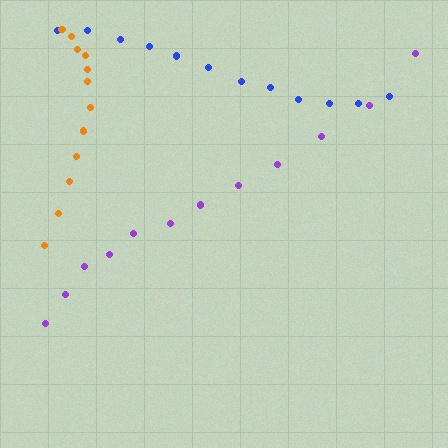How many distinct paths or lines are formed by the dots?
There are 3 distinct paths.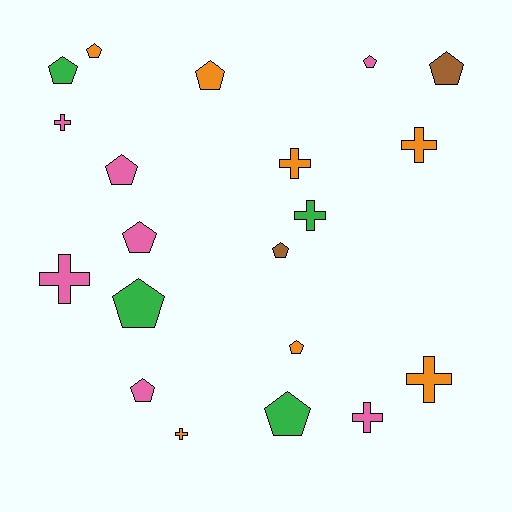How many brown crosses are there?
There are no brown crosses.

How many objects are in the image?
There are 20 objects.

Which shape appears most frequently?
Pentagon, with 12 objects.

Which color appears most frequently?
Orange, with 7 objects.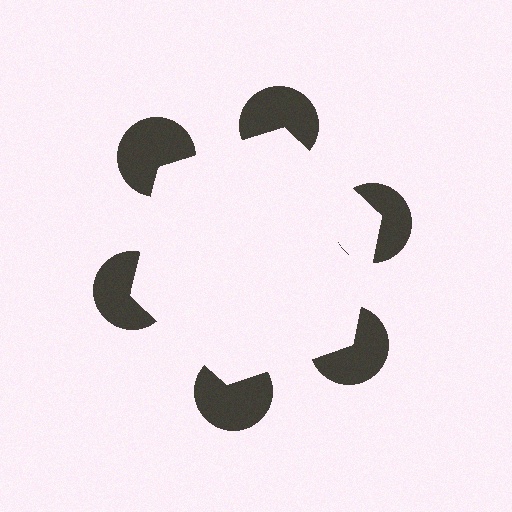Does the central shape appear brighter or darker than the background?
It typically appears slightly brighter than the background, even though no actual brightness change is drawn.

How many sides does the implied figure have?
6 sides.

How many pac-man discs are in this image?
There are 6 — one at each vertex of the illusory hexagon.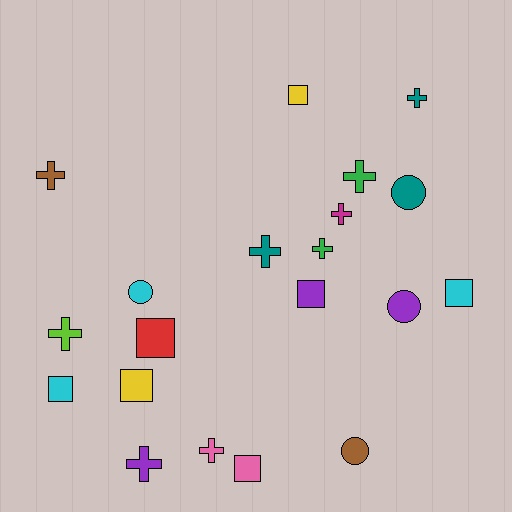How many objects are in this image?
There are 20 objects.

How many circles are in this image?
There are 4 circles.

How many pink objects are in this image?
There are 2 pink objects.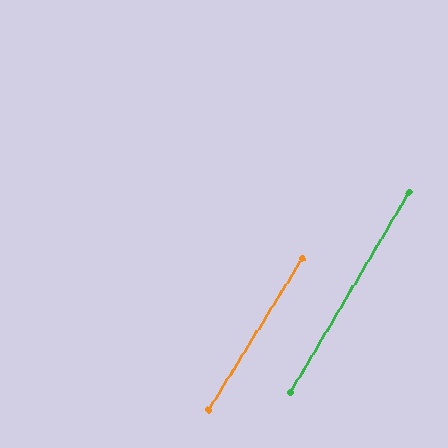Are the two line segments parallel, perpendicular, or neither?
Parallel — their directions differ by only 1.3°.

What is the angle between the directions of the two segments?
Approximately 1 degree.